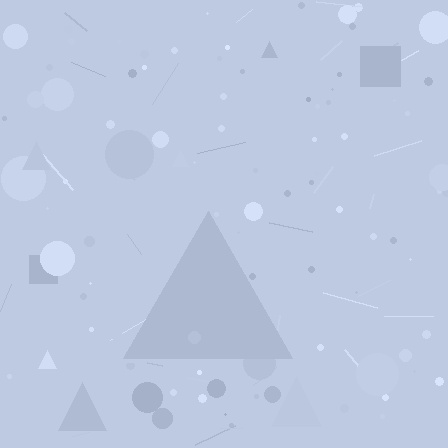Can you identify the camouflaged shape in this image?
The camouflaged shape is a triangle.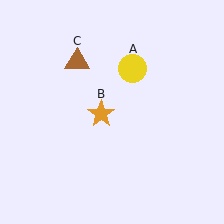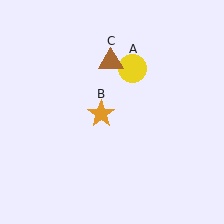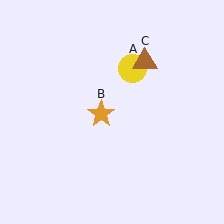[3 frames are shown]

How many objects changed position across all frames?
1 object changed position: brown triangle (object C).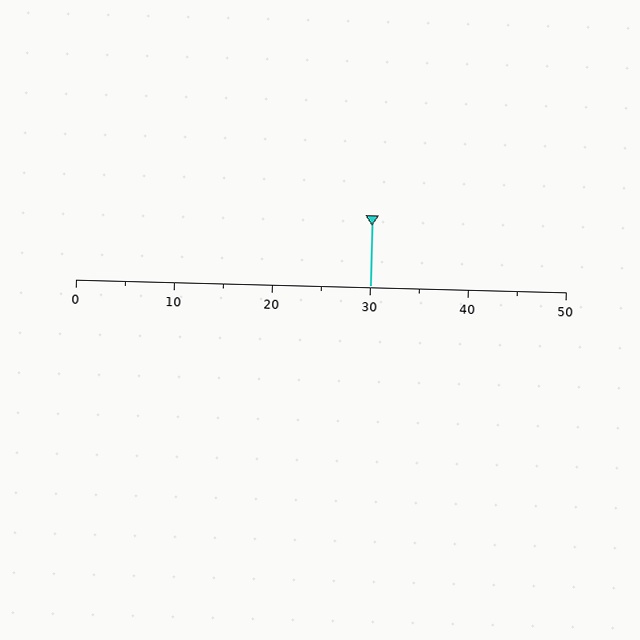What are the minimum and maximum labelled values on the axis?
The axis runs from 0 to 50.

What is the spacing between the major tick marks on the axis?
The major ticks are spaced 10 apart.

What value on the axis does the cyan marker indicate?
The marker indicates approximately 30.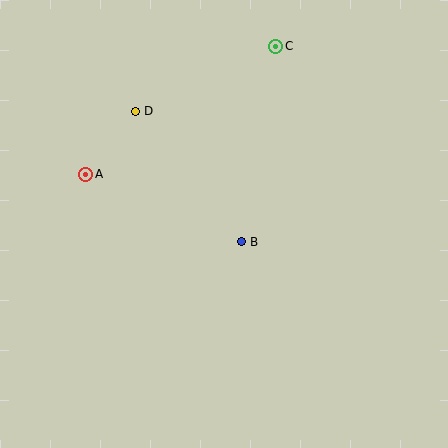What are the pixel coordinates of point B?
Point B is at (241, 242).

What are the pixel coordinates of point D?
Point D is at (135, 112).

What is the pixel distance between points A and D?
The distance between A and D is 80 pixels.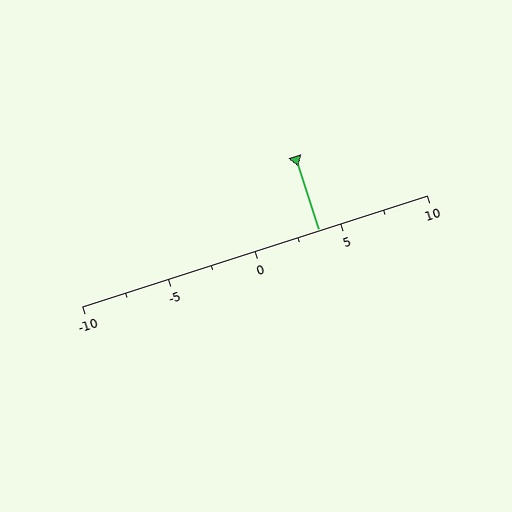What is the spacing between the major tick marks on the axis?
The major ticks are spaced 5 apart.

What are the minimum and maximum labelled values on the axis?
The axis runs from -10 to 10.